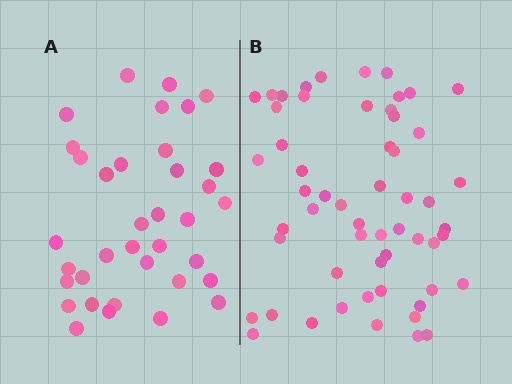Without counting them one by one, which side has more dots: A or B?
Region B (the right region) has more dots.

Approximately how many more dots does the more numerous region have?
Region B has approximately 20 more dots than region A.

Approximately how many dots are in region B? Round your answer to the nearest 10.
About 60 dots. (The exact count is 56, which rounds to 60.)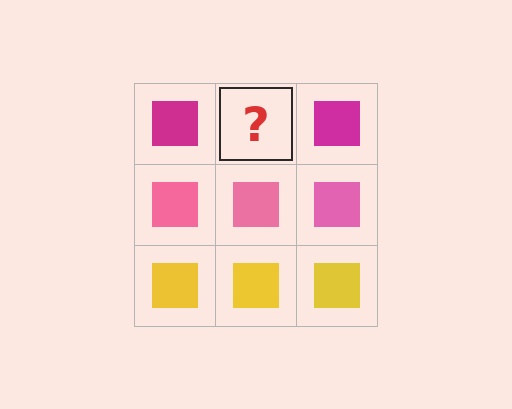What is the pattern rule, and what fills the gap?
The rule is that each row has a consistent color. The gap should be filled with a magenta square.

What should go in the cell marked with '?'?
The missing cell should contain a magenta square.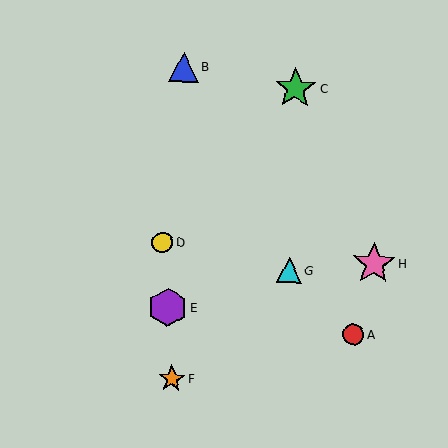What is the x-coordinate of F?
Object F is at x≈172.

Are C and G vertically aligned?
Yes, both are at x≈296.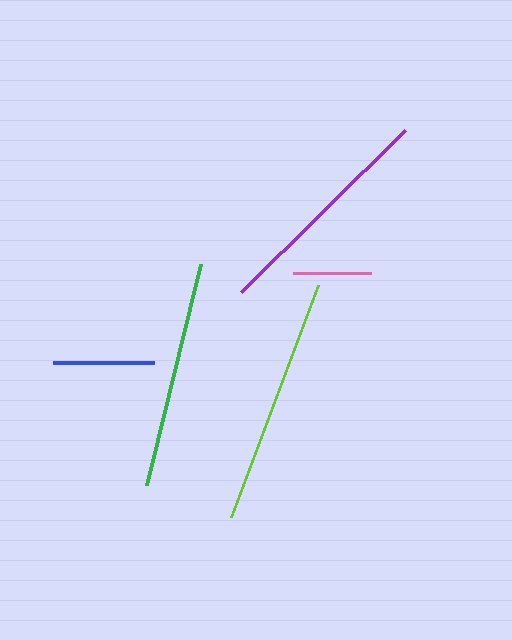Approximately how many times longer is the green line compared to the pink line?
The green line is approximately 2.9 times the length of the pink line.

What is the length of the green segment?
The green segment is approximately 227 pixels long.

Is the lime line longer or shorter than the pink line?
The lime line is longer than the pink line.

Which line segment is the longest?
The lime line is the longest at approximately 248 pixels.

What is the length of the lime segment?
The lime segment is approximately 248 pixels long.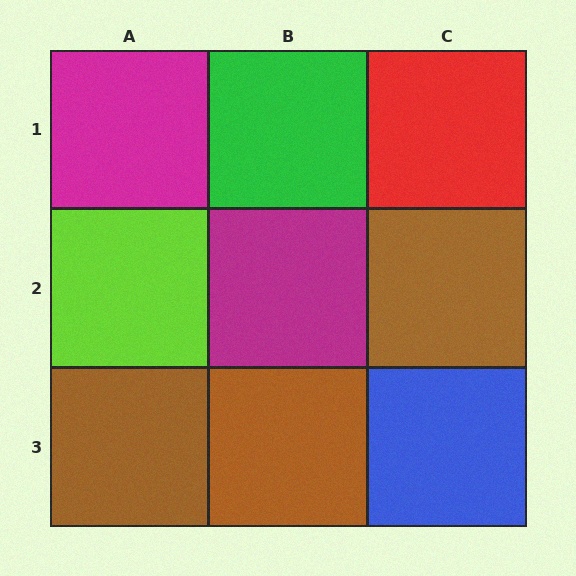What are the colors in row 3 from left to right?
Brown, brown, blue.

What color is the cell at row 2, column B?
Magenta.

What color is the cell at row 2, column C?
Brown.